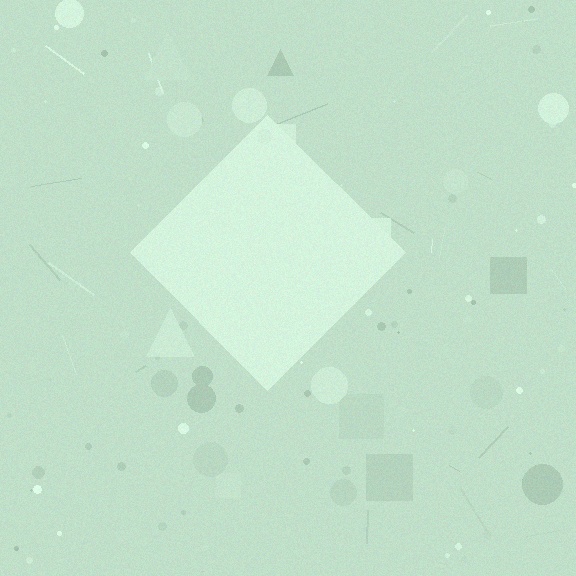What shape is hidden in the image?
A diamond is hidden in the image.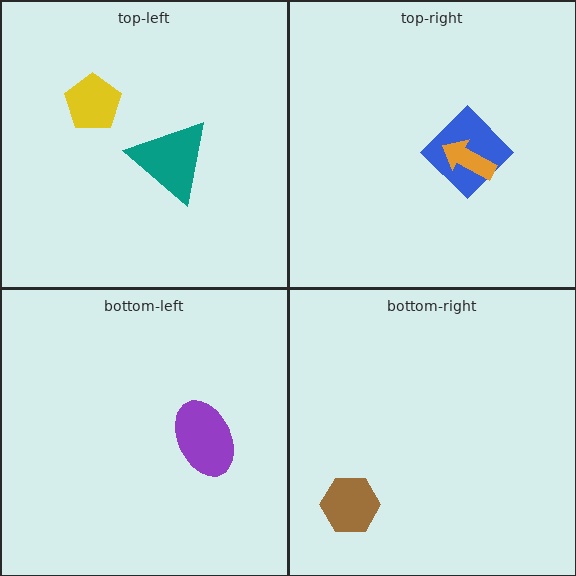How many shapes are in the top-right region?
2.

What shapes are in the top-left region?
The teal triangle, the yellow pentagon.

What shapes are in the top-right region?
The blue diamond, the orange arrow.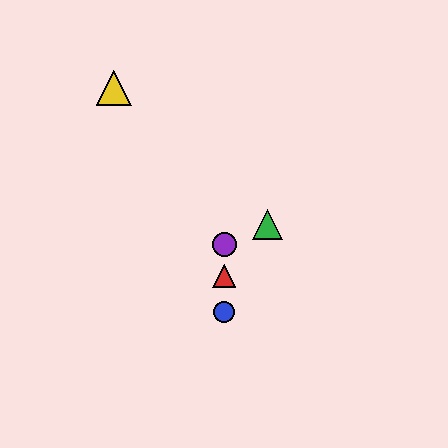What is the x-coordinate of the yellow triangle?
The yellow triangle is at x≈114.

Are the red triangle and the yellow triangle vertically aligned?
No, the red triangle is at x≈224 and the yellow triangle is at x≈114.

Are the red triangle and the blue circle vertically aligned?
Yes, both are at x≈224.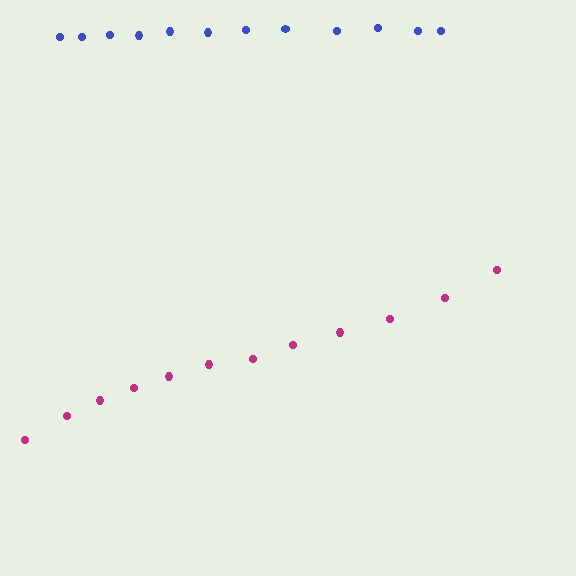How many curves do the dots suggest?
There are 2 distinct paths.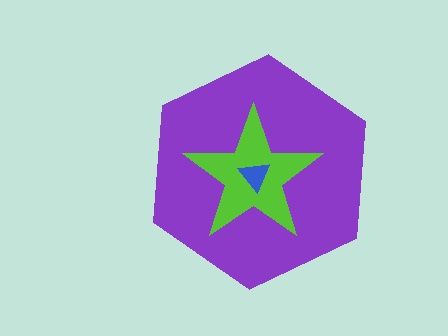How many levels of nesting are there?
3.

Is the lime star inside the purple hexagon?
Yes.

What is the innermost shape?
The blue triangle.